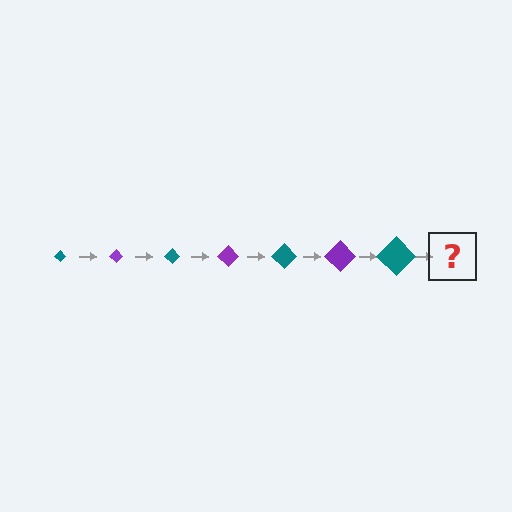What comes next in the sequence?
The next element should be a purple diamond, larger than the previous one.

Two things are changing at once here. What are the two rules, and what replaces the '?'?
The two rules are that the diamond grows larger each step and the color cycles through teal and purple. The '?' should be a purple diamond, larger than the previous one.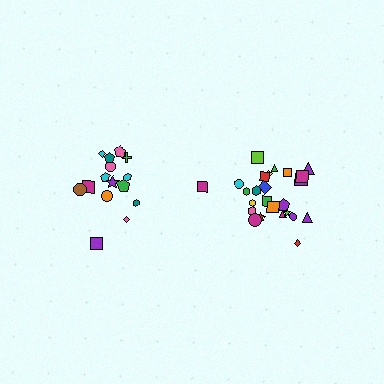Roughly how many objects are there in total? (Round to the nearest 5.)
Roughly 40 objects in total.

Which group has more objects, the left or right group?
The right group.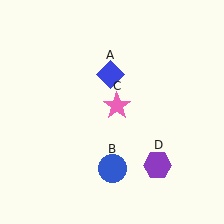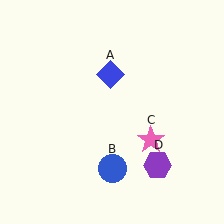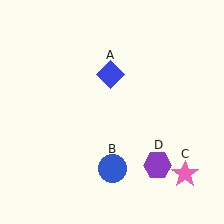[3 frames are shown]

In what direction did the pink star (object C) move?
The pink star (object C) moved down and to the right.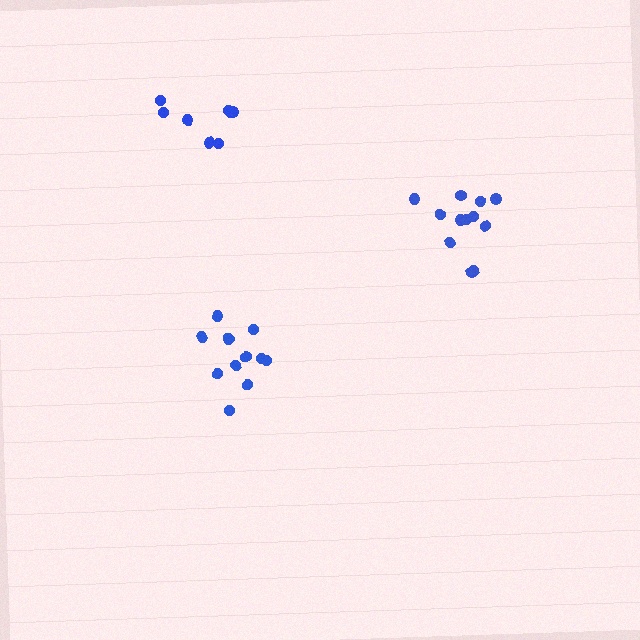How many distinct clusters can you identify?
There are 3 distinct clusters.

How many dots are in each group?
Group 1: 12 dots, Group 2: 12 dots, Group 3: 8 dots (32 total).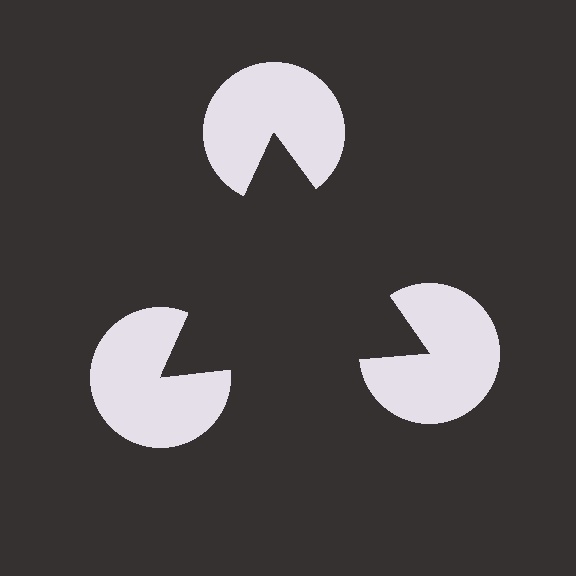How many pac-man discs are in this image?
There are 3 — one at each vertex of the illusory triangle.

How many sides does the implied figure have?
3 sides.